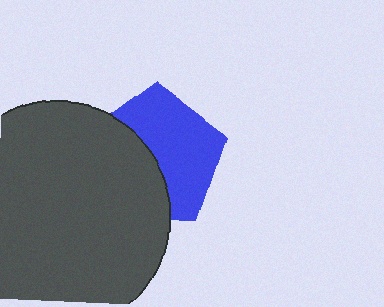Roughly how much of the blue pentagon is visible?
About half of it is visible (roughly 55%).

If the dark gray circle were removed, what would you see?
You would see the complete blue pentagon.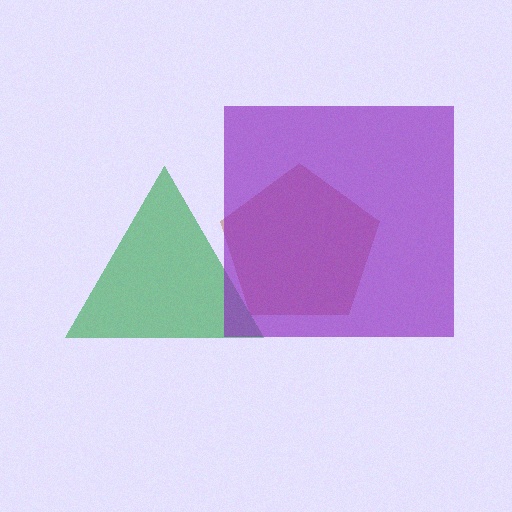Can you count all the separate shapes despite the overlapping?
Yes, there are 3 separate shapes.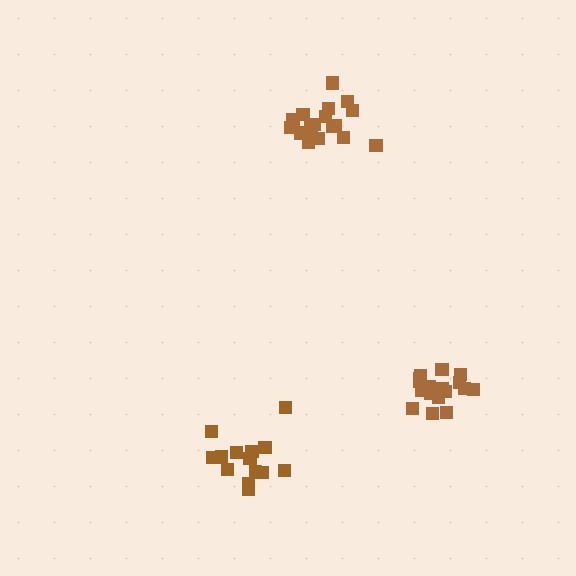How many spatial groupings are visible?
There are 3 spatial groupings.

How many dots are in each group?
Group 1: 18 dots, Group 2: 14 dots, Group 3: 17 dots (49 total).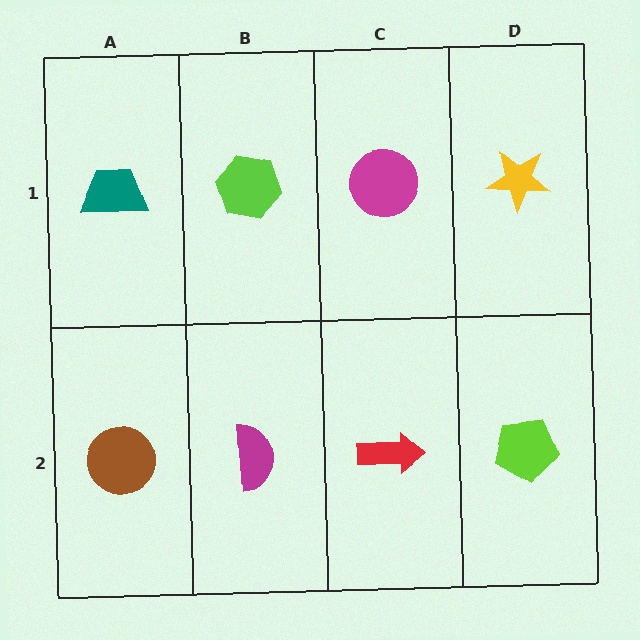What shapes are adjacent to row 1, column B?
A magenta semicircle (row 2, column B), a teal trapezoid (row 1, column A), a magenta circle (row 1, column C).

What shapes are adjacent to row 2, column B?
A lime hexagon (row 1, column B), a brown circle (row 2, column A), a red arrow (row 2, column C).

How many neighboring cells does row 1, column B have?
3.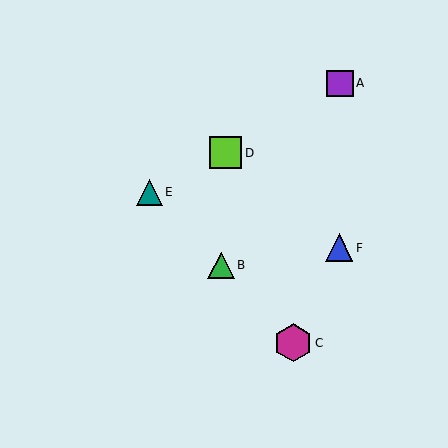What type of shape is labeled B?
Shape B is a green triangle.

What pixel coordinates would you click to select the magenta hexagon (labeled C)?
Click at (293, 343) to select the magenta hexagon C.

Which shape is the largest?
The magenta hexagon (labeled C) is the largest.